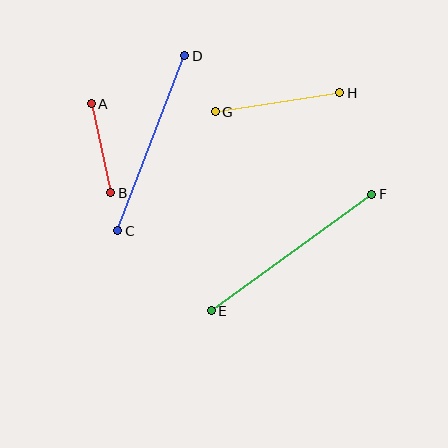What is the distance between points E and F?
The distance is approximately 198 pixels.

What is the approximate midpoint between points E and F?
The midpoint is at approximately (292, 253) pixels.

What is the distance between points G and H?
The distance is approximately 126 pixels.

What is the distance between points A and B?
The distance is approximately 91 pixels.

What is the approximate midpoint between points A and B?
The midpoint is at approximately (101, 148) pixels.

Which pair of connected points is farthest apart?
Points E and F are farthest apart.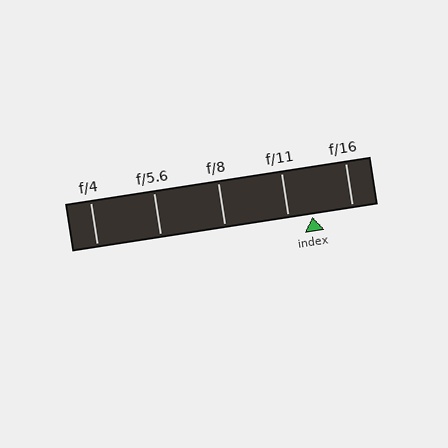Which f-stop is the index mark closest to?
The index mark is closest to f/11.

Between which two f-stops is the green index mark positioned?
The index mark is between f/11 and f/16.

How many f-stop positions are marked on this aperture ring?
There are 5 f-stop positions marked.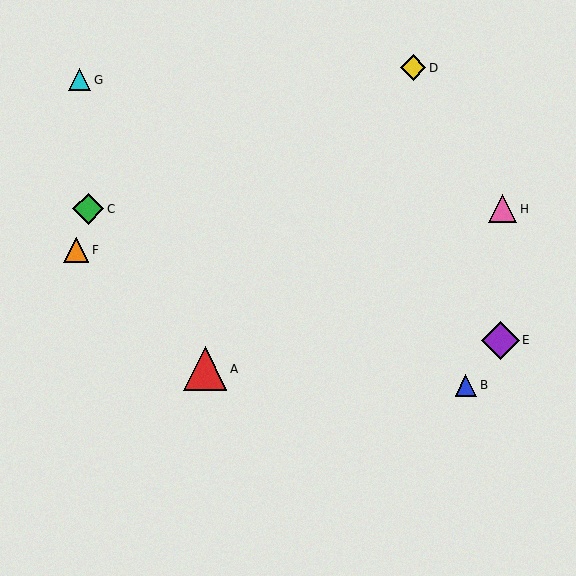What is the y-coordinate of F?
Object F is at y≈250.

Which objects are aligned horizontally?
Objects C, H are aligned horizontally.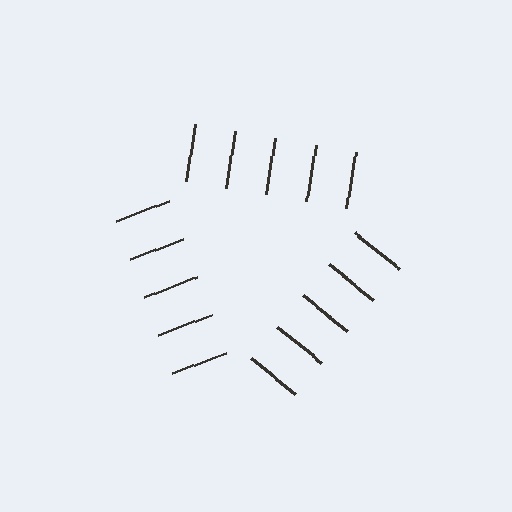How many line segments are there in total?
15 — 5 along each of the 3 edges.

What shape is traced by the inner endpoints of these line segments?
An illusory triangle — the line segments terminate on its edges but no continuous stroke is drawn.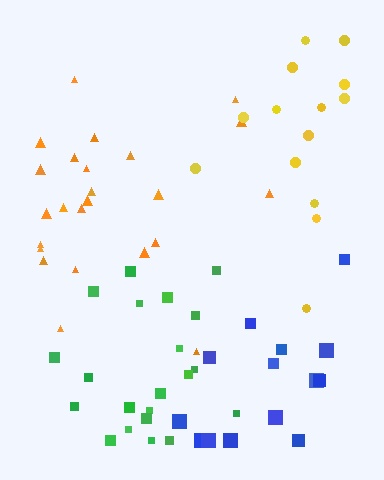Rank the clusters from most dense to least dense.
green, orange, blue, yellow.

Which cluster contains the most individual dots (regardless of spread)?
Orange (24).